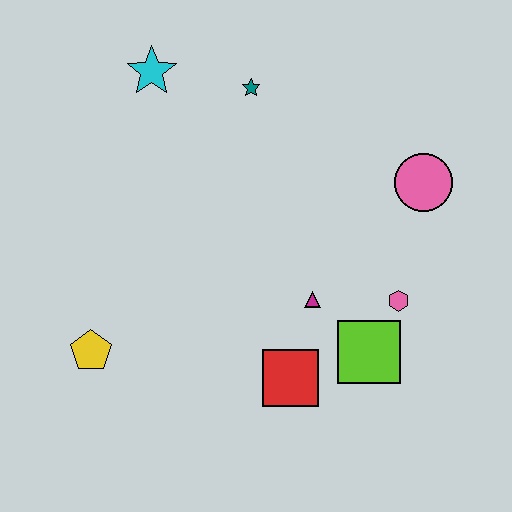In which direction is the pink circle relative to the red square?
The pink circle is above the red square.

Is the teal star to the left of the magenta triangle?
Yes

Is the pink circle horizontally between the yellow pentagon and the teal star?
No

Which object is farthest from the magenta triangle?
The cyan star is farthest from the magenta triangle.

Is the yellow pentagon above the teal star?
No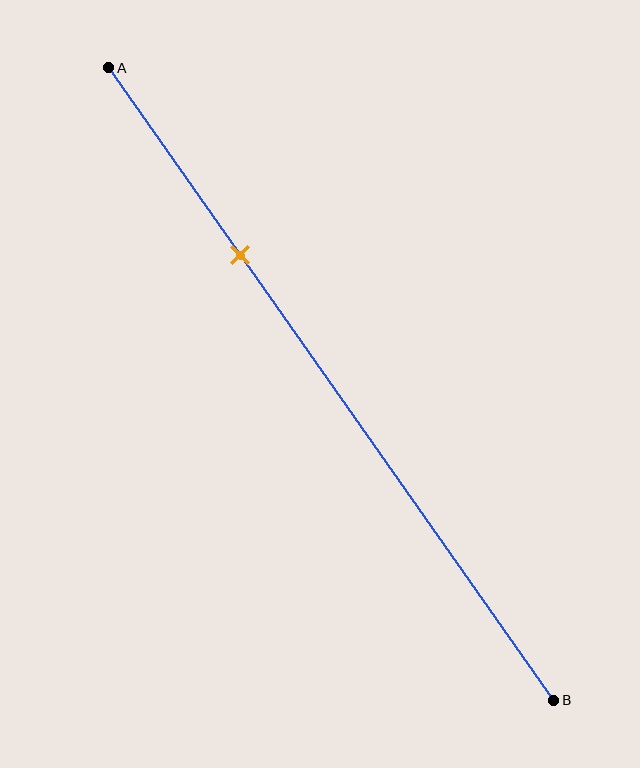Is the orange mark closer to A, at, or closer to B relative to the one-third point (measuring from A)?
The orange mark is closer to point A than the one-third point of segment AB.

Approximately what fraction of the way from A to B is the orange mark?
The orange mark is approximately 30% of the way from A to B.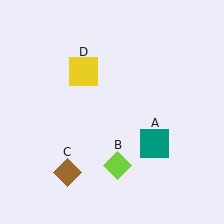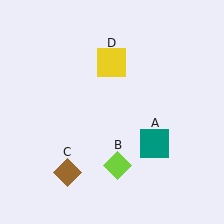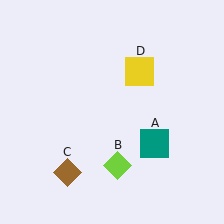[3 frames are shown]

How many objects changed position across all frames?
1 object changed position: yellow square (object D).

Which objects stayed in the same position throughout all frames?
Teal square (object A) and lime diamond (object B) and brown diamond (object C) remained stationary.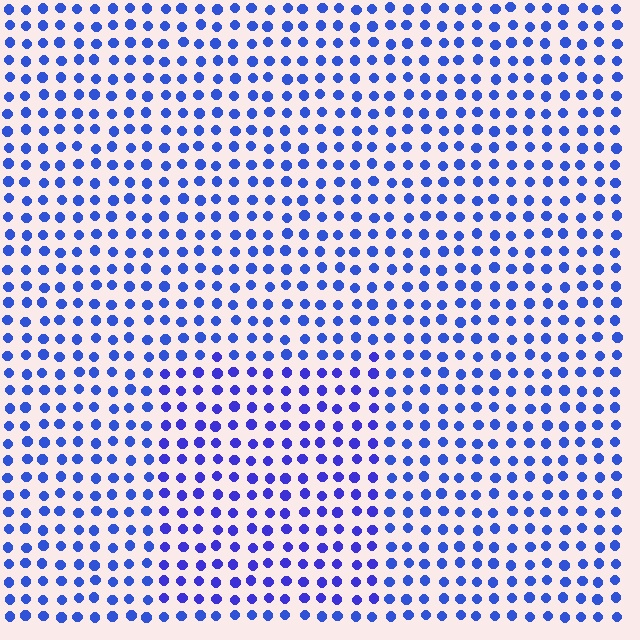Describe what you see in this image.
The image is filled with small blue elements in a uniform arrangement. A rectangle-shaped region is visible where the elements are tinted to a slightly different hue, forming a subtle color boundary.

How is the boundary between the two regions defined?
The boundary is defined purely by a slight shift in hue (about 17 degrees). Spacing, size, and orientation are identical on both sides.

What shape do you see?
I see a rectangle.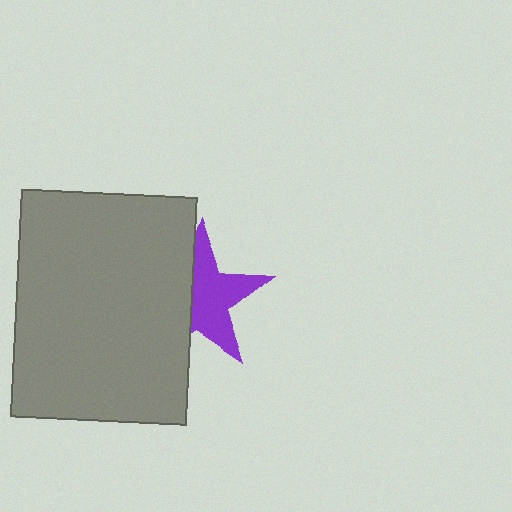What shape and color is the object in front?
The object in front is a gray rectangle.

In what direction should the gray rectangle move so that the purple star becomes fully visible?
The gray rectangle should move left. That is the shortest direction to clear the overlap and leave the purple star fully visible.